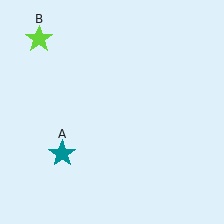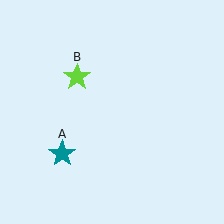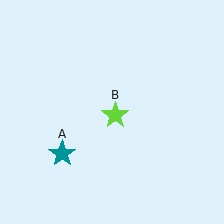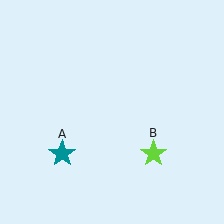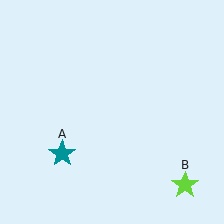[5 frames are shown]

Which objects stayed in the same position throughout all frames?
Teal star (object A) remained stationary.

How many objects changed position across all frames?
1 object changed position: lime star (object B).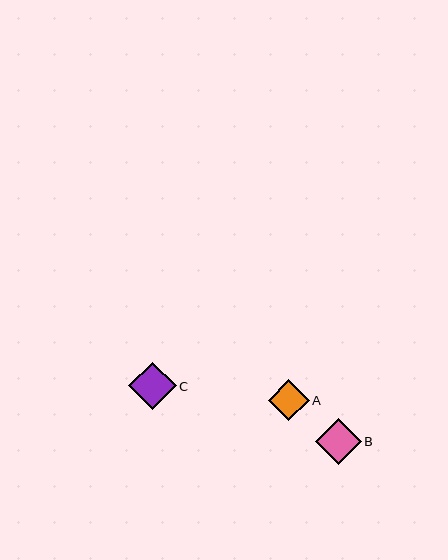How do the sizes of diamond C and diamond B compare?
Diamond C and diamond B are approximately the same size.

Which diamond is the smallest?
Diamond A is the smallest with a size of approximately 41 pixels.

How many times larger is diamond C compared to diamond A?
Diamond C is approximately 1.2 times the size of diamond A.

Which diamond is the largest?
Diamond C is the largest with a size of approximately 48 pixels.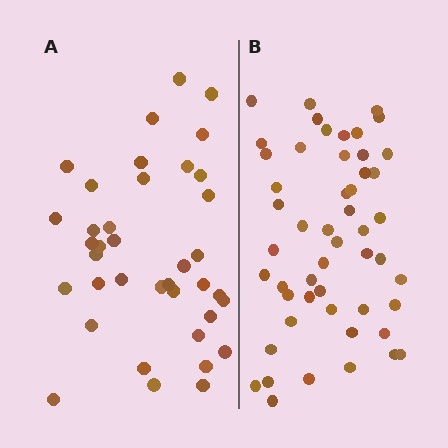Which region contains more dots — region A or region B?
Region B (the right region) has more dots.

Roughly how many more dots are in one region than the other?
Region B has approximately 15 more dots than region A.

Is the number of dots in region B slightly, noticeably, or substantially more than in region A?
Region B has noticeably more, but not dramatically so. The ratio is roughly 1.3 to 1.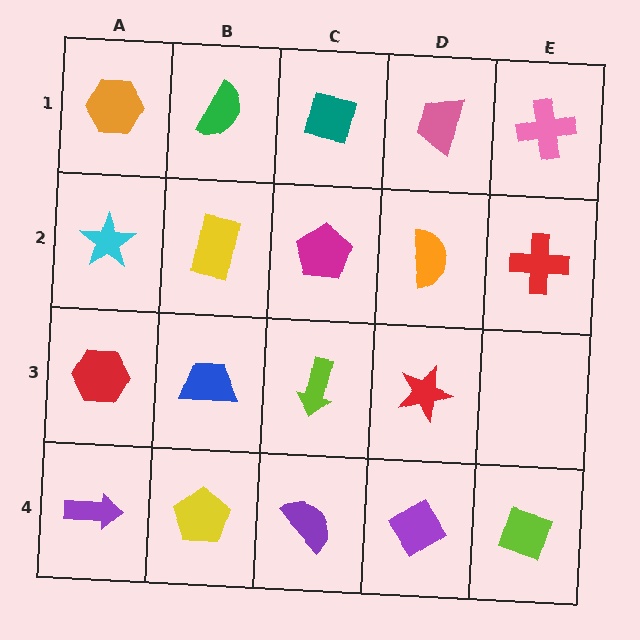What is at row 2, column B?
A yellow rectangle.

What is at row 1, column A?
An orange hexagon.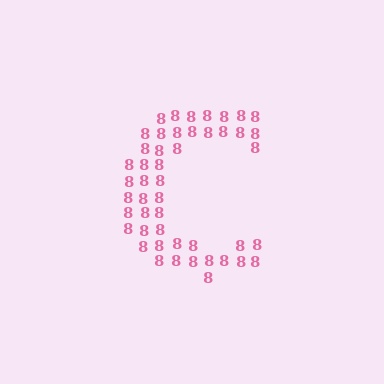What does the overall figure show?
The overall figure shows the letter C.